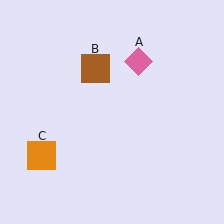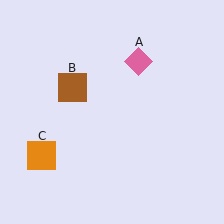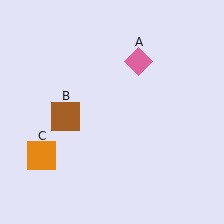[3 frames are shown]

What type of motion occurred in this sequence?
The brown square (object B) rotated counterclockwise around the center of the scene.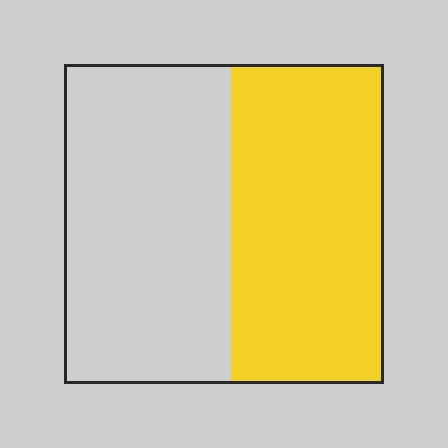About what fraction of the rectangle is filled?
About one half (1/2).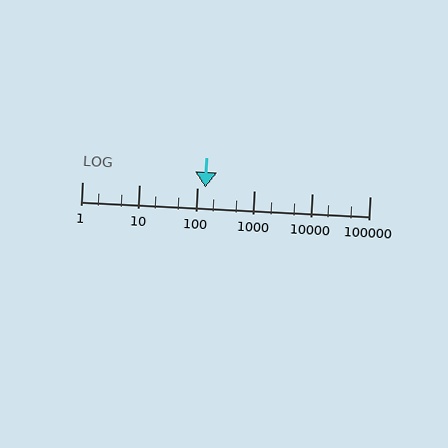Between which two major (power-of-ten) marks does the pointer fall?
The pointer is between 100 and 1000.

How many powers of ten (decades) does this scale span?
The scale spans 5 decades, from 1 to 100000.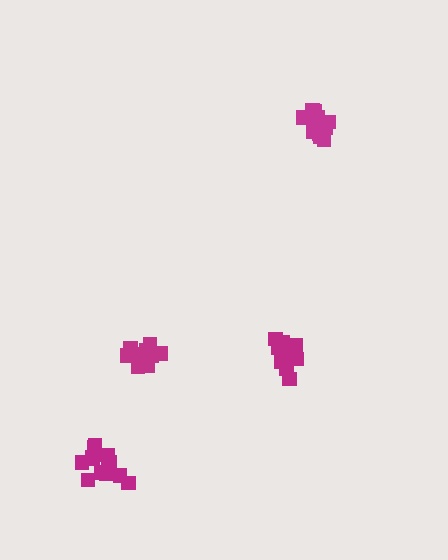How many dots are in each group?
Group 1: 16 dots, Group 2: 15 dots, Group 3: 16 dots, Group 4: 14 dots (61 total).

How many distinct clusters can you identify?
There are 4 distinct clusters.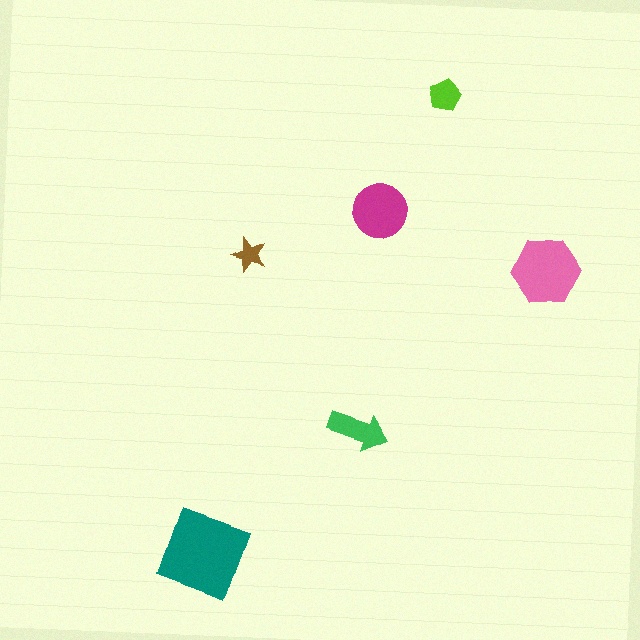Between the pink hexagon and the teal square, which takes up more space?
The teal square.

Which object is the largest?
The teal square.